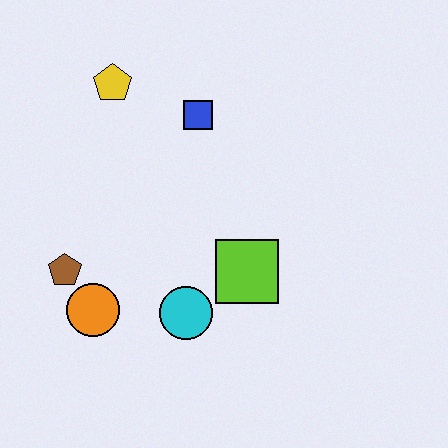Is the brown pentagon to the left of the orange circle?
Yes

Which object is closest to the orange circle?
The brown pentagon is closest to the orange circle.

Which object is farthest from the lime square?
The yellow pentagon is farthest from the lime square.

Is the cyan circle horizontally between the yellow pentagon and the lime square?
Yes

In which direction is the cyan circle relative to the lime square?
The cyan circle is to the left of the lime square.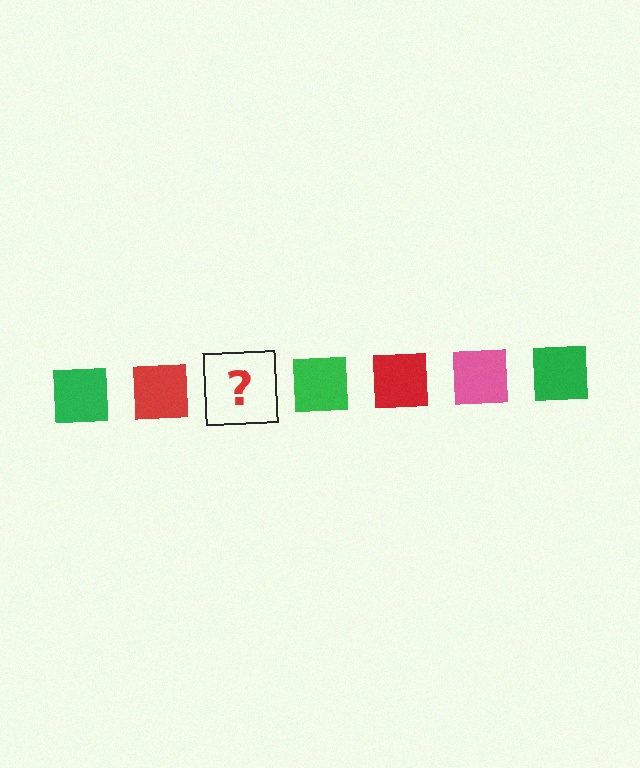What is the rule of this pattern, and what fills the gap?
The rule is that the pattern cycles through green, red, pink squares. The gap should be filled with a pink square.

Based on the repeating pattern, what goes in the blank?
The blank should be a pink square.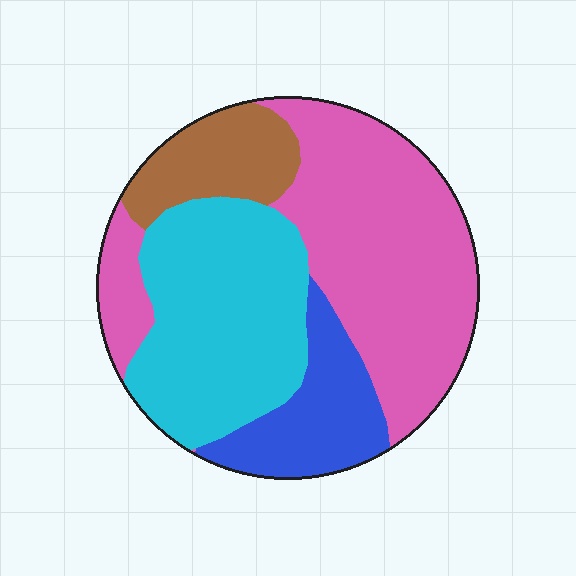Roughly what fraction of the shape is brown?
Brown covers roughly 10% of the shape.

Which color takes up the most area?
Pink, at roughly 45%.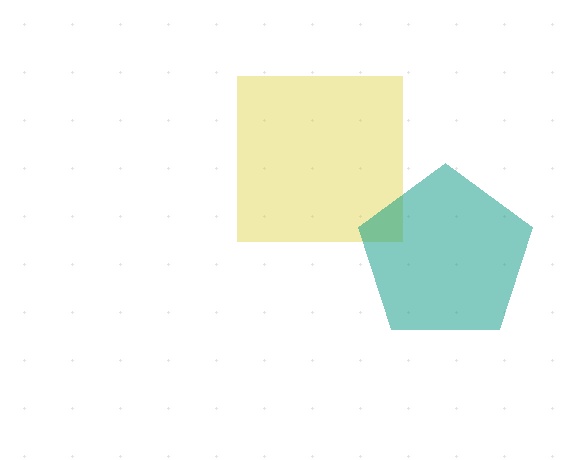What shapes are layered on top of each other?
The layered shapes are: a yellow square, a teal pentagon.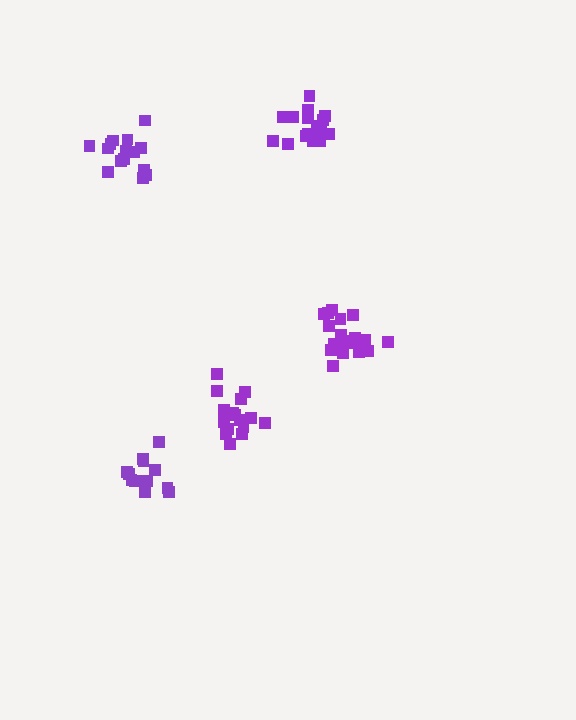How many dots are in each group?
Group 1: 16 dots, Group 2: 13 dots, Group 3: 18 dots, Group 4: 19 dots, Group 5: 15 dots (81 total).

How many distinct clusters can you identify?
There are 5 distinct clusters.